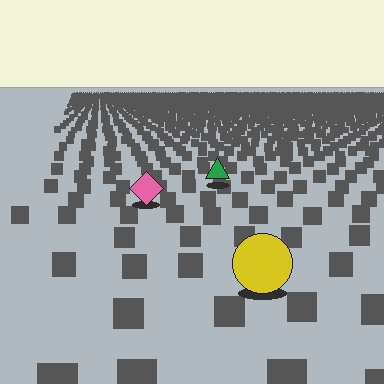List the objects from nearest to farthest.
From nearest to farthest: the yellow circle, the pink diamond, the green triangle.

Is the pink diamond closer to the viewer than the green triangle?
Yes. The pink diamond is closer — you can tell from the texture gradient: the ground texture is coarser near it.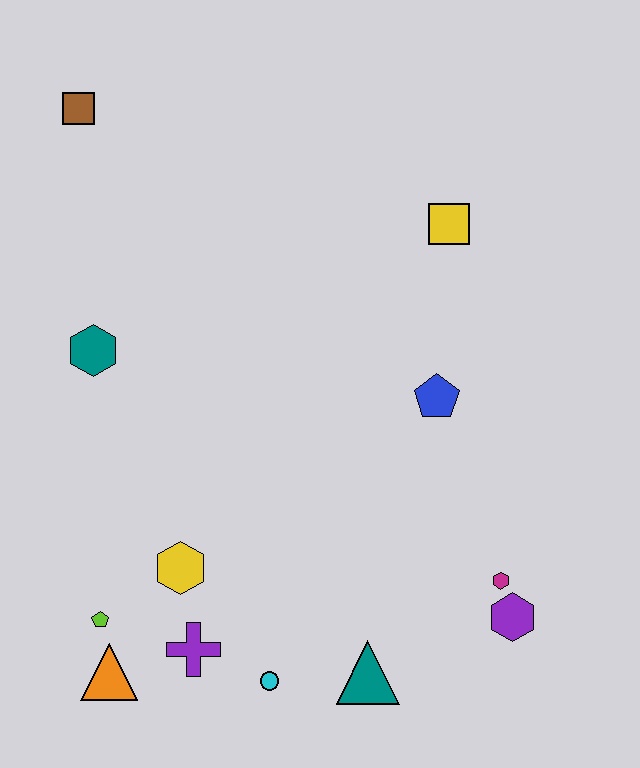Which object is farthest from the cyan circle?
The brown square is farthest from the cyan circle.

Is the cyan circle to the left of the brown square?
No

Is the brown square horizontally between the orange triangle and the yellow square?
No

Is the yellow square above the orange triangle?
Yes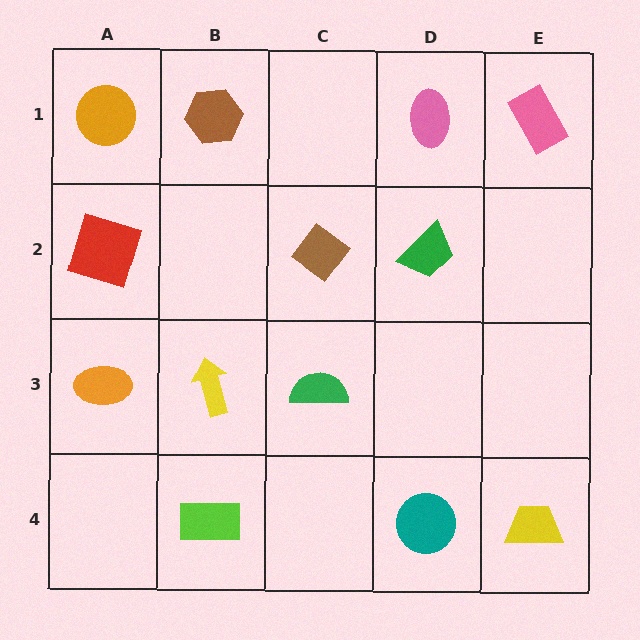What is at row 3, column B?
A yellow arrow.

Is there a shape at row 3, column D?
No, that cell is empty.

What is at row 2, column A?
A red square.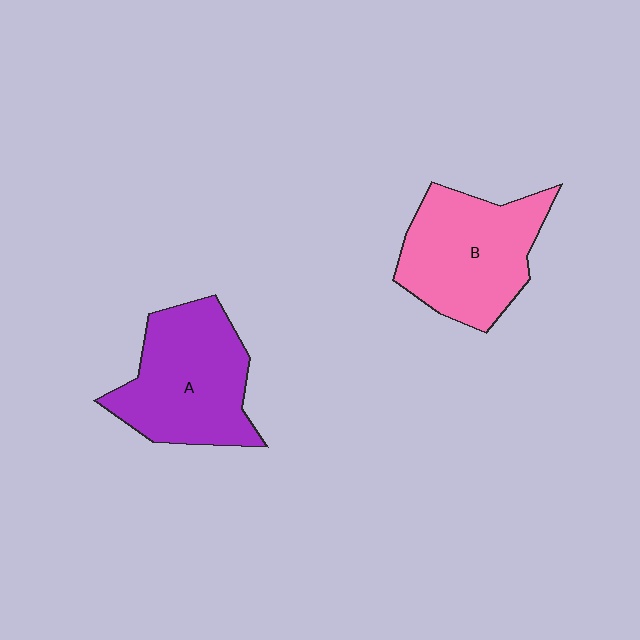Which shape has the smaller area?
Shape B (pink).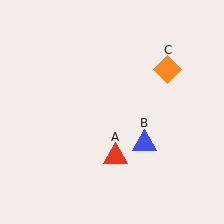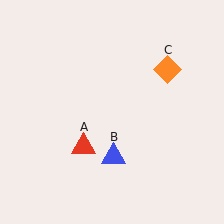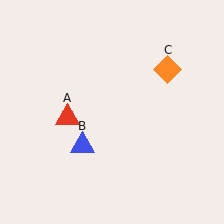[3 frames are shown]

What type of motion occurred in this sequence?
The red triangle (object A), blue triangle (object B) rotated clockwise around the center of the scene.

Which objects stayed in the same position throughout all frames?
Orange diamond (object C) remained stationary.